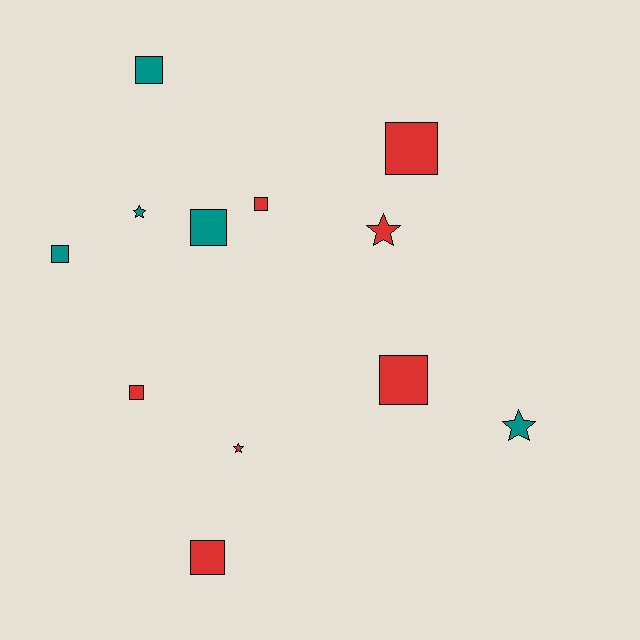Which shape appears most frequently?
Square, with 8 objects.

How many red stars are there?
There are 2 red stars.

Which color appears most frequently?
Red, with 7 objects.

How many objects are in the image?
There are 12 objects.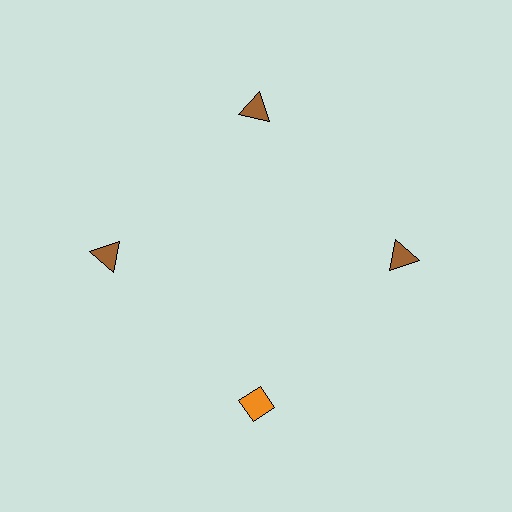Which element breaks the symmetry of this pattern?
The orange diamond at roughly the 6 o'clock position breaks the symmetry. All other shapes are brown triangles.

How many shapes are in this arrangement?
There are 4 shapes arranged in a ring pattern.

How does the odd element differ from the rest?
It differs in both color (orange instead of brown) and shape (diamond instead of triangle).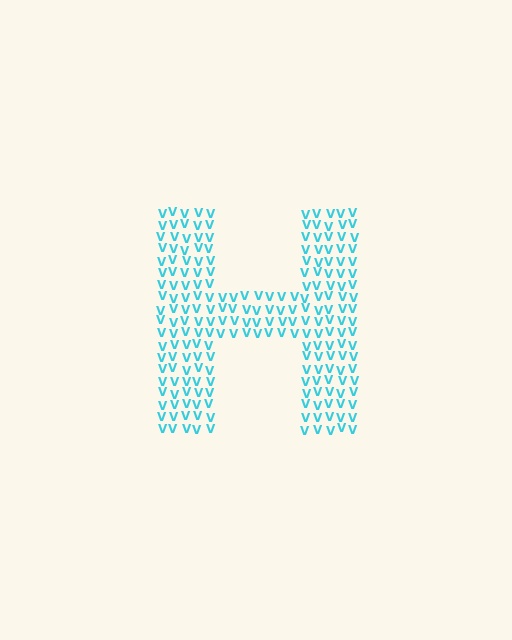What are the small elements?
The small elements are letter V's.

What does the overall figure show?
The overall figure shows the letter H.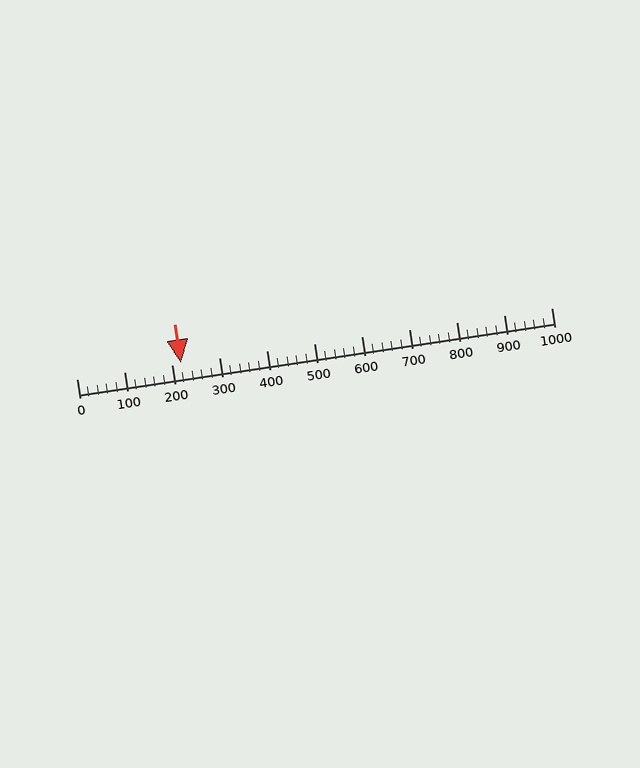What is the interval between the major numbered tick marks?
The major tick marks are spaced 100 units apart.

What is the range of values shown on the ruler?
The ruler shows values from 0 to 1000.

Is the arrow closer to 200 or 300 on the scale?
The arrow is closer to 200.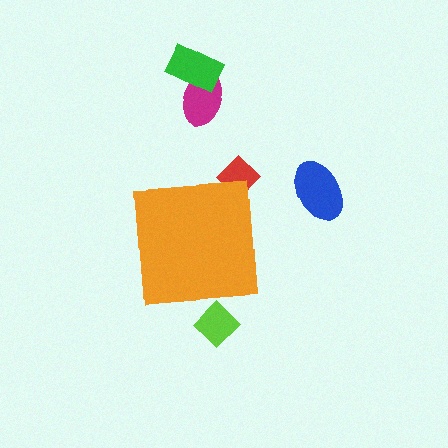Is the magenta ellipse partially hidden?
No, the magenta ellipse is fully visible.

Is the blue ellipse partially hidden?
No, the blue ellipse is fully visible.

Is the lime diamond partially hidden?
Yes, the lime diamond is partially hidden behind the orange square.